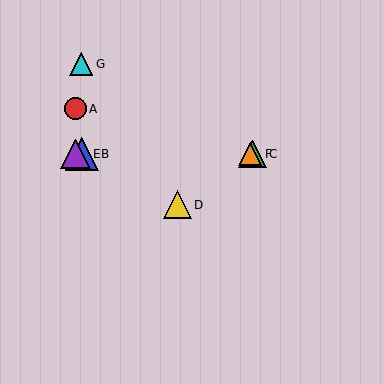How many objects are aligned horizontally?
4 objects (B, C, E, F) are aligned horizontally.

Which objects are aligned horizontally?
Objects B, C, E, F are aligned horizontally.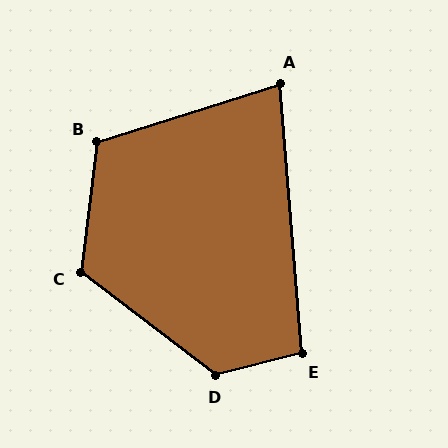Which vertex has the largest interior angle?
D, at approximately 129 degrees.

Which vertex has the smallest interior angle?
A, at approximately 77 degrees.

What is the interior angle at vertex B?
Approximately 115 degrees (obtuse).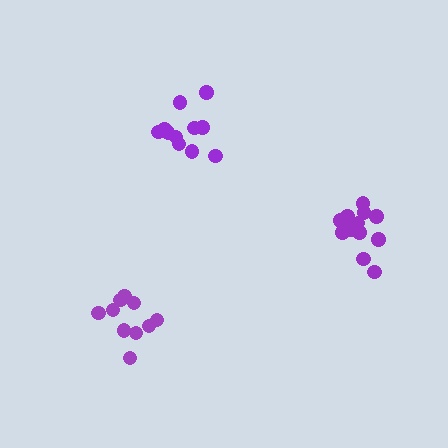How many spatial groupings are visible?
There are 3 spatial groupings.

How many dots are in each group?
Group 1: 10 dots, Group 2: 14 dots, Group 3: 11 dots (35 total).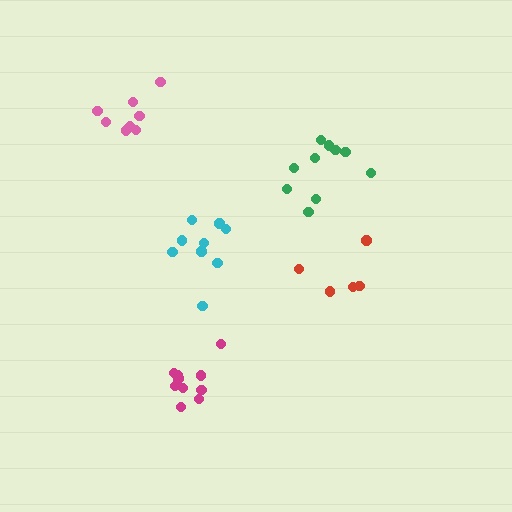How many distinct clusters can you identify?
There are 5 distinct clusters.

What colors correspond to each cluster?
The clusters are colored: cyan, red, pink, green, magenta.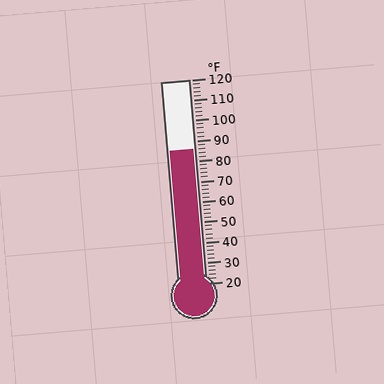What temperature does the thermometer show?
The thermometer shows approximately 86°F.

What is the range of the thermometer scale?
The thermometer scale ranges from 20°F to 120°F.